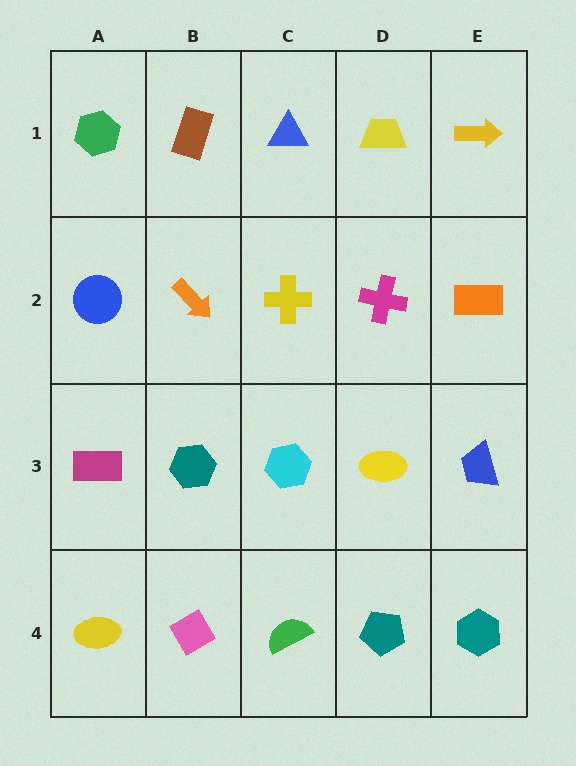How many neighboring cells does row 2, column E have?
3.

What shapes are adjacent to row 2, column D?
A yellow trapezoid (row 1, column D), a yellow ellipse (row 3, column D), a yellow cross (row 2, column C), an orange rectangle (row 2, column E).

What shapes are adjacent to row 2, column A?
A green hexagon (row 1, column A), a magenta rectangle (row 3, column A), an orange arrow (row 2, column B).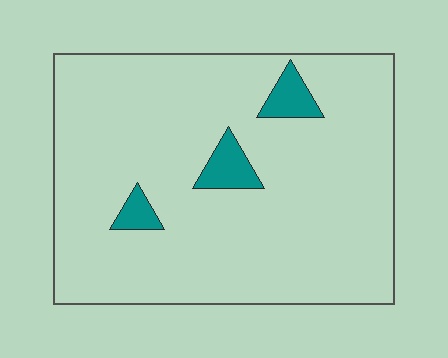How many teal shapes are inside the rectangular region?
3.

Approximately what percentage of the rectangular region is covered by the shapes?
Approximately 5%.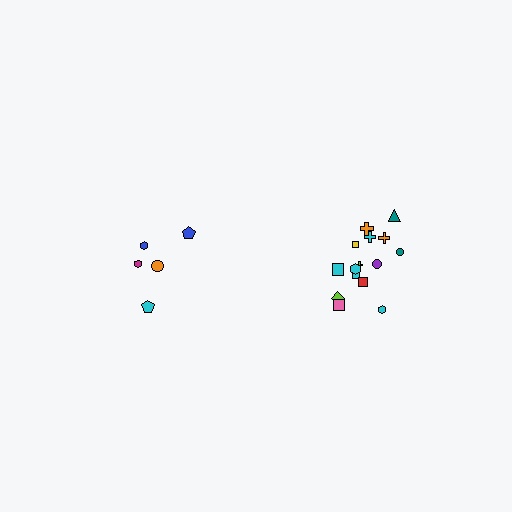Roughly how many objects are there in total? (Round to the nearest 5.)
Roughly 20 objects in total.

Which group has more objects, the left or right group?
The right group.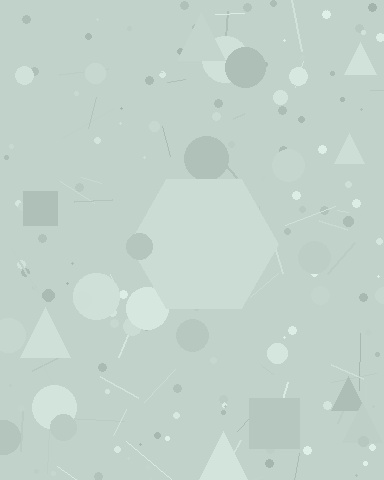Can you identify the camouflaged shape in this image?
The camouflaged shape is a hexagon.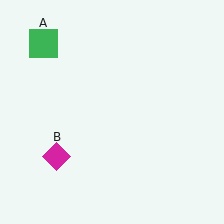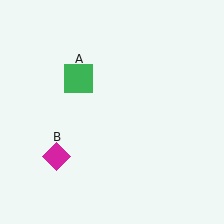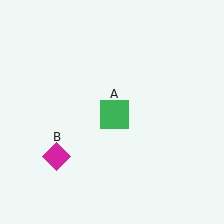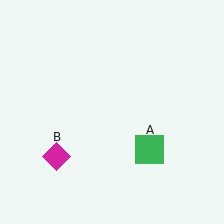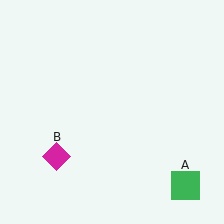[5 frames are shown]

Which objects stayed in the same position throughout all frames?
Magenta diamond (object B) remained stationary.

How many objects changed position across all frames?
1 object changed position: green square (object A).